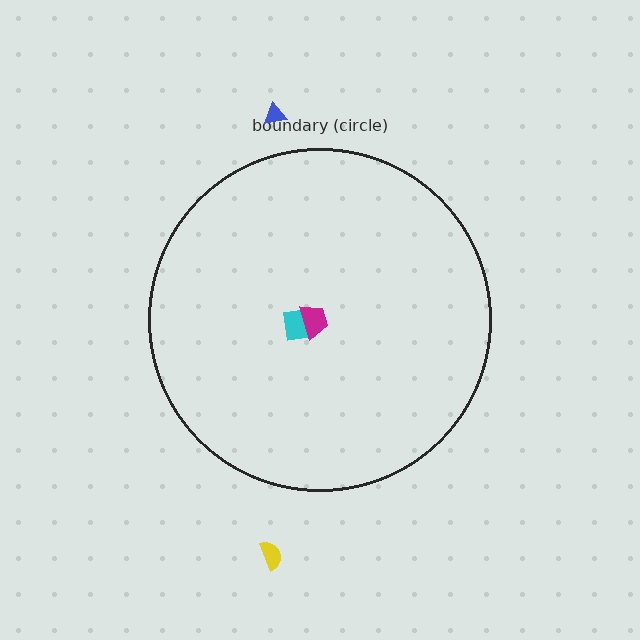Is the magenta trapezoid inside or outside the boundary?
Inside.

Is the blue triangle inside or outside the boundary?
Outside.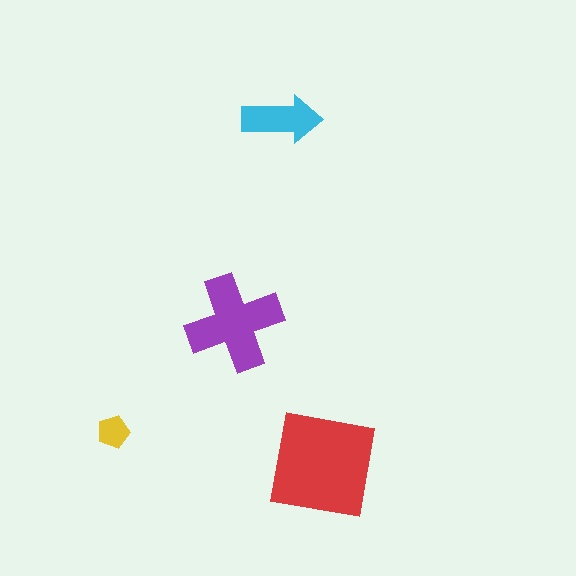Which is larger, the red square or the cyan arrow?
The red square.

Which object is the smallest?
The yellow pentagon.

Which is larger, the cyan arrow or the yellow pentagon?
The cyan arrow.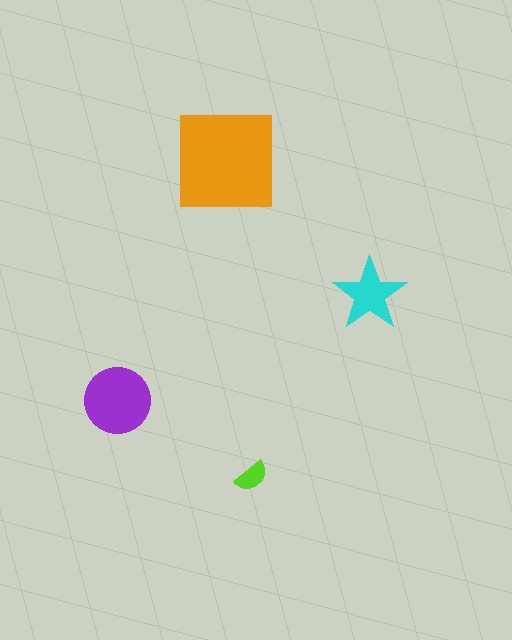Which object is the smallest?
The lime semicircle.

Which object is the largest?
The orange square.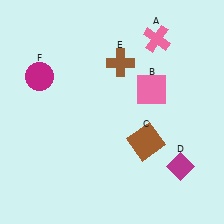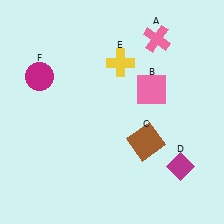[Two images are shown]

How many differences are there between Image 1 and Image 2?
There is 1 difference between the two images.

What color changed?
The cross (E) changed from brown in Image 1 to yellow in Image 2.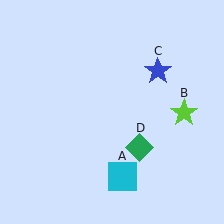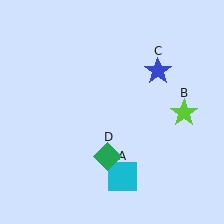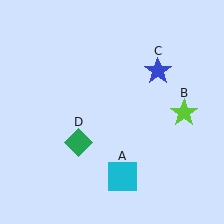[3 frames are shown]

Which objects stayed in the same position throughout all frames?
Cyan square (object A) and lime star (object B) and blue star (object C) remained stationary.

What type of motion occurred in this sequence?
The green diamond (object D) rotated clockwise around the center of the scene.